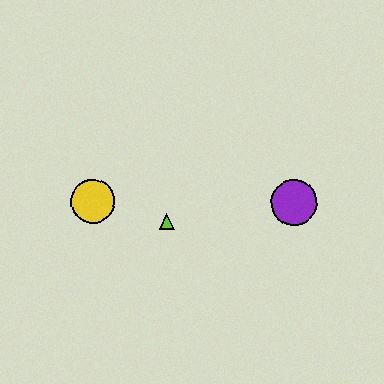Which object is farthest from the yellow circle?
The purple circle is farthest from the yellow circle.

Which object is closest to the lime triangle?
The yellow circle is closest to the lime triangle.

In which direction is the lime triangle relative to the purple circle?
The lime triangle is to the left of the purple circle.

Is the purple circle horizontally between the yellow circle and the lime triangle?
No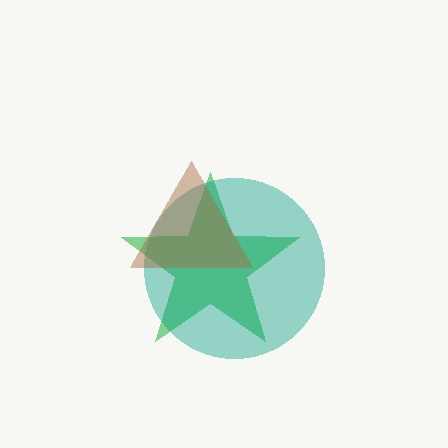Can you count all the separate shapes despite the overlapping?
Yes, there are 3 separate shapes.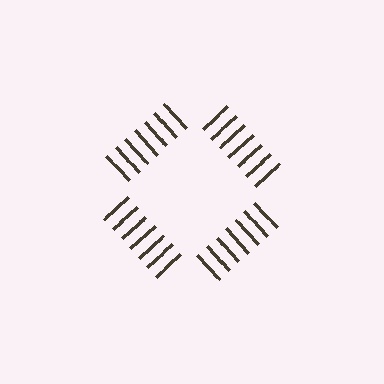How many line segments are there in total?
28 — 7 along each of the 4 edges.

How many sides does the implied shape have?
4 sides — the line-ends trace a square.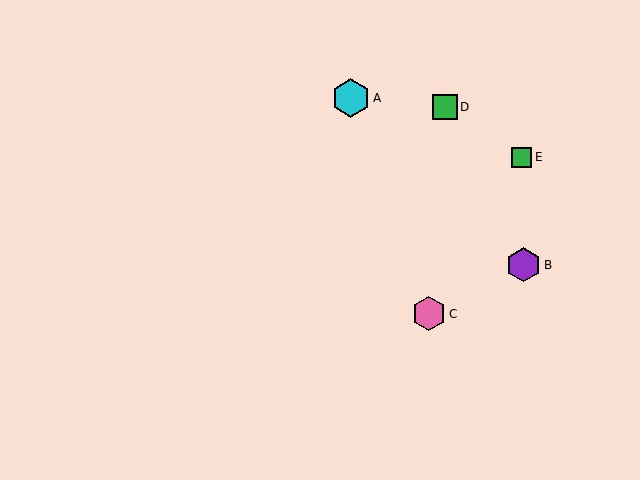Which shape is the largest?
The cyan hexagon (labeled A) is the largest.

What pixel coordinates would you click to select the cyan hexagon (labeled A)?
Click at (351, 98) to select the cyan hexagon A.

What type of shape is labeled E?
Shape E is a green square.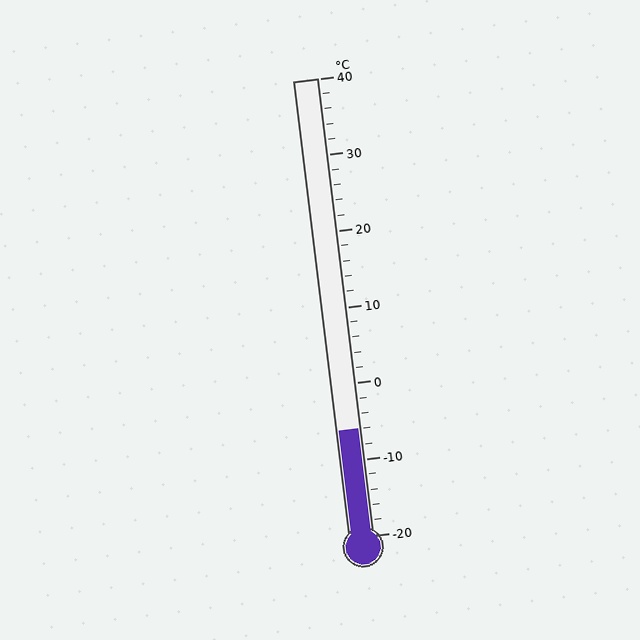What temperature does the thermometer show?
The thermometer shows approximately -6°C.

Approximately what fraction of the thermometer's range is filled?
The thermometer is filled to approximately 25% of its range.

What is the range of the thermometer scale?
The thermometer scale ranges from -20°C to 40°C.